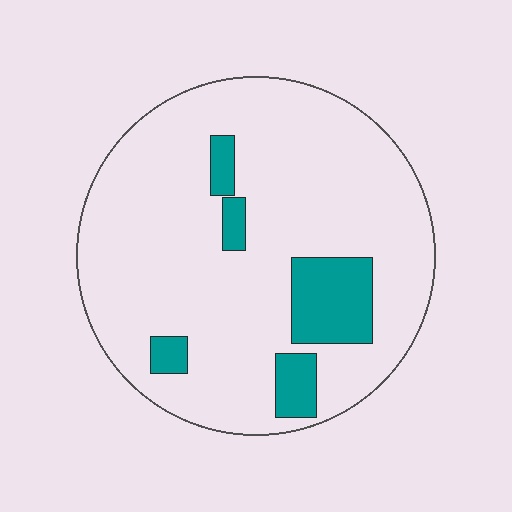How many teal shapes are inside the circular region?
5.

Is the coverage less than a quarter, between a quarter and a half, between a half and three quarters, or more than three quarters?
Less than a quarter.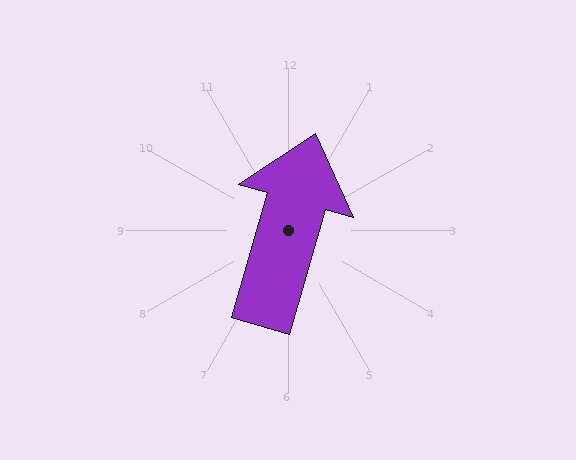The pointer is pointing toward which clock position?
Roughly 1 o'clock.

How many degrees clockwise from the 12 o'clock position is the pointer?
Approximately 16 degrees.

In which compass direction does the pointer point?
North.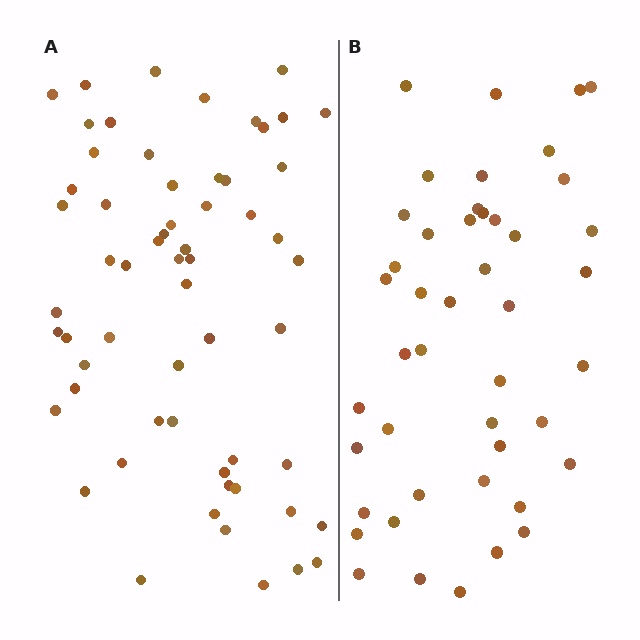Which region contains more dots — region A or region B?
Region A (the left region) has more dots.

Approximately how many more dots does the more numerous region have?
Region A has approximately 15 more dots than region B.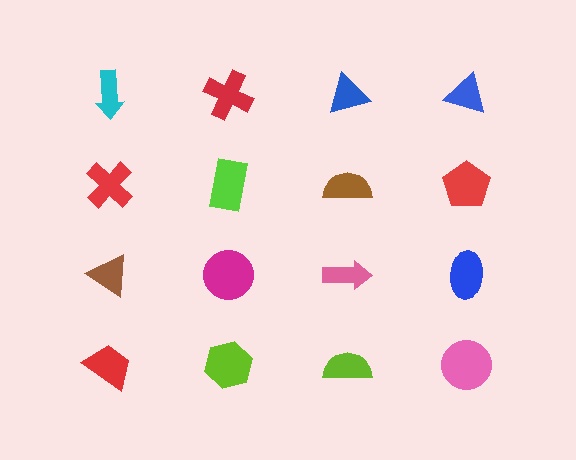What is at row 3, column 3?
A pink arrow.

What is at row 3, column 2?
A magenta circle.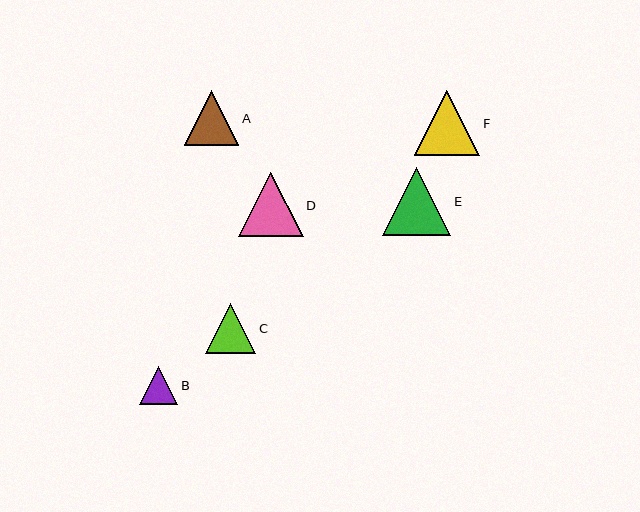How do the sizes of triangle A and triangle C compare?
Triangle A and triangle C are approximately the same size.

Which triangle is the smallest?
Triangle B is the smallest with a size of approximately 38 pixels.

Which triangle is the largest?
Triangle E is the largest with a size of approximately 68 pixels.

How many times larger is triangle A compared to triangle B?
Triangle A is approximately 1.4 times the size of triangle B.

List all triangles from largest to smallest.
From largest to smallest: E, F, D, A, C, B.